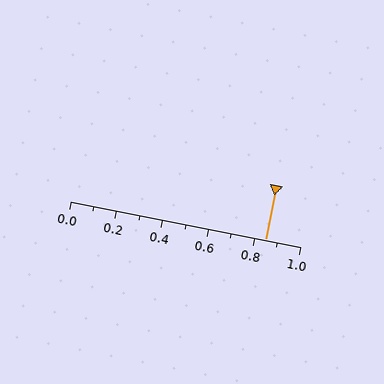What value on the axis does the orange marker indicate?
The marker indicates approximately 0.85.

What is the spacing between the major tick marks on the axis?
The major ticks are spaced 0.2 apart.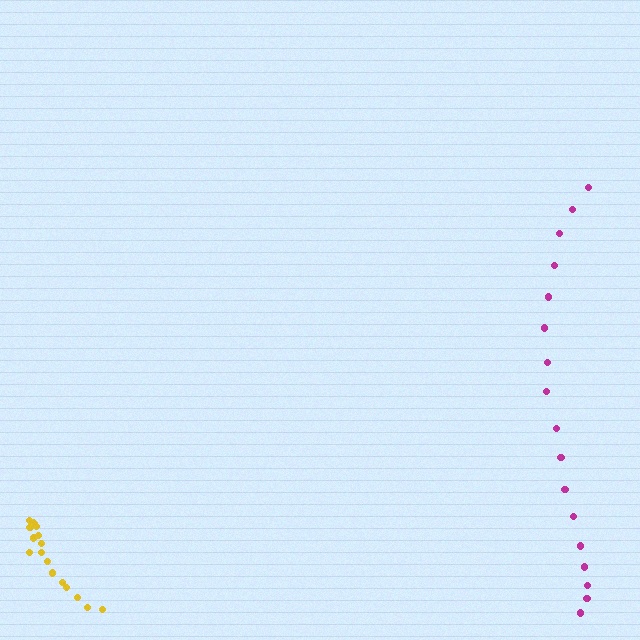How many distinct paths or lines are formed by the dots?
There are 2 distinct paths.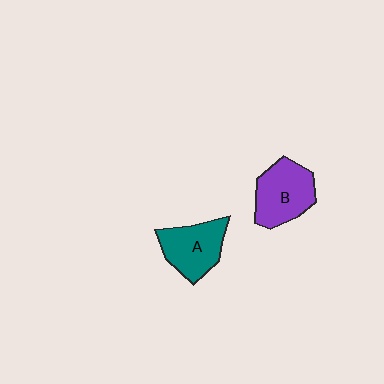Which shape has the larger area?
Shape B (purple).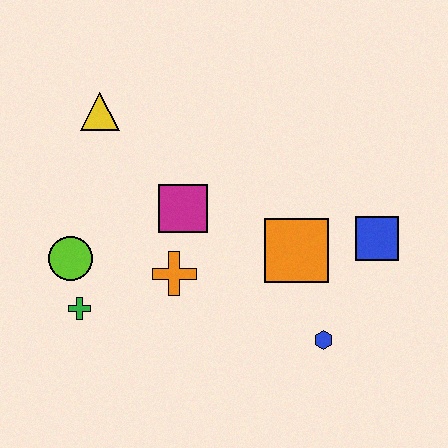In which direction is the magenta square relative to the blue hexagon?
The magenta square is to the left of the blue hexagon.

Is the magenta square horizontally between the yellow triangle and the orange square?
Yes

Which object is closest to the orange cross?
The magenta square is closest to the orange cross.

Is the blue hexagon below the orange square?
Yes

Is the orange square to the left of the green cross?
No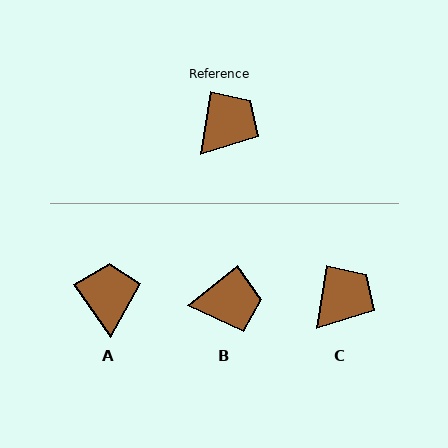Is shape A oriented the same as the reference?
No, it is off by about 44 degrees.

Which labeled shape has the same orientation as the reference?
C.